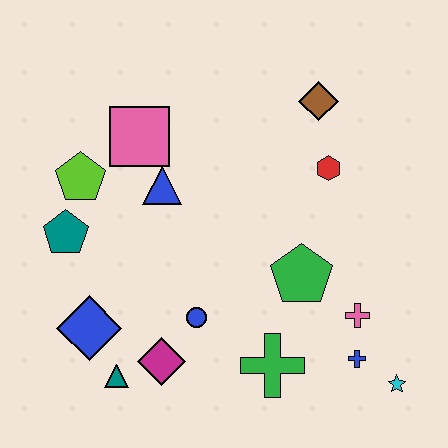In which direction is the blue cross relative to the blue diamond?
The blue cross is to the right of the blue diamond.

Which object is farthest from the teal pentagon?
The cyan star is farthest from the teal pentagon.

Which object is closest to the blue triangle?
The pink square is closest to the blue triangle.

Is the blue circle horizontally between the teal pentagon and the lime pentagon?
No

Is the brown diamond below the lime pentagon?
No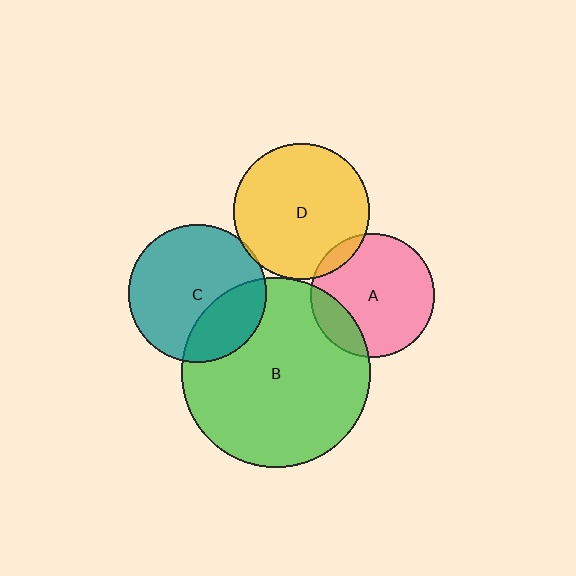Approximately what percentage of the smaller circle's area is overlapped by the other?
Approximately 30%.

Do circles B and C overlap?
Yes.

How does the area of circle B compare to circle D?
Approximately 1.9 times.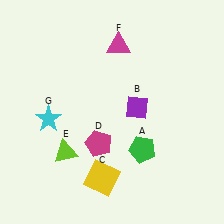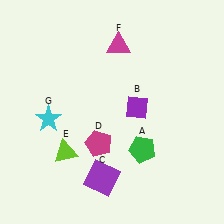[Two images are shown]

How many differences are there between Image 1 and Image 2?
There is 1 difference between the two images.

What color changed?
The square (C) changed from yellow in Image 1 to purple in Image 2.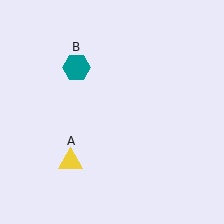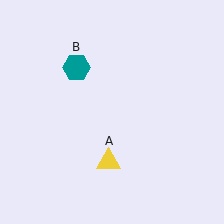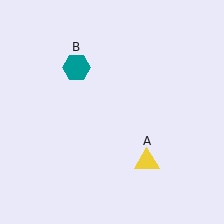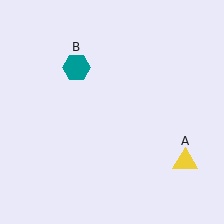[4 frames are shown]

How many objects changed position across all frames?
1 object changed position: yellow triangle (object A).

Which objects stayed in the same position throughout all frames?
Teal hexagon (object B) remained stationary.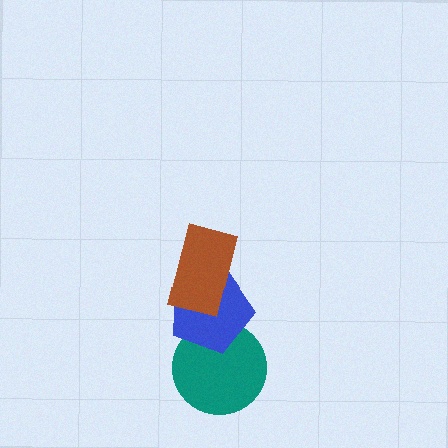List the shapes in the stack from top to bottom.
From top to bottom: the brown rectangle, the blue pentagon, the teal circle.